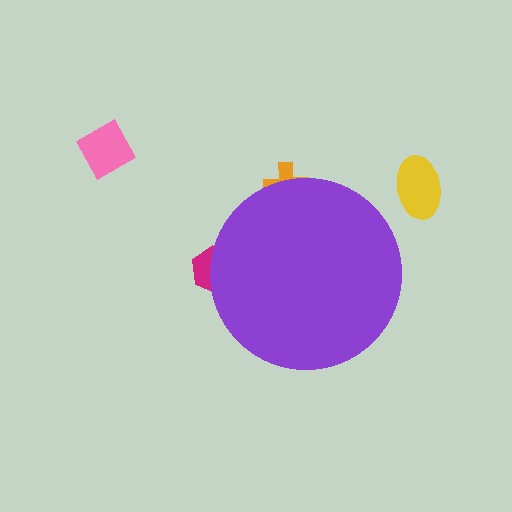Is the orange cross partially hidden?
Yes, the orange cross is partially hidden behind the purple circle.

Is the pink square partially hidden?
No, the pink square is fully visible.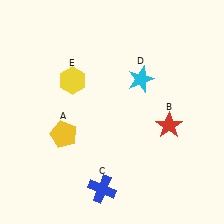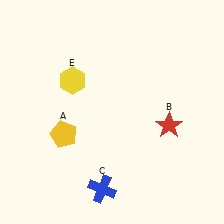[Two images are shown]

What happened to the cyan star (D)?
The cyan star (D) was removed in Image 2. It was in the top-right area of Image 1.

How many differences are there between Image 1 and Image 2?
There is 1 difference between the two images.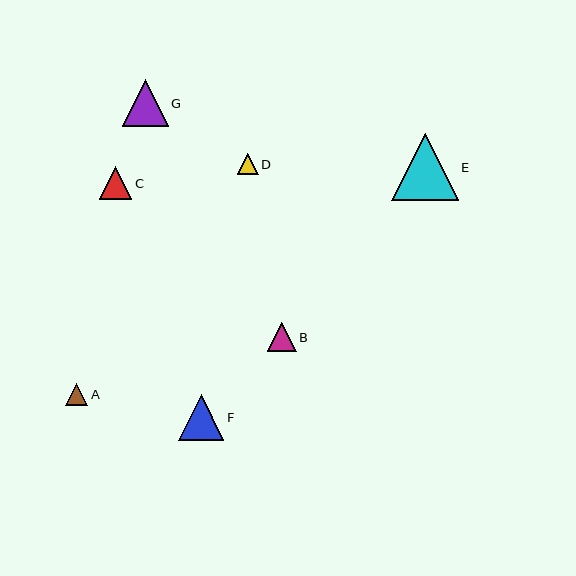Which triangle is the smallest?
Triangle D is the smallest with a size of approximately 20 pixels.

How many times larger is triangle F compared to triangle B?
Triangle F is approximately 1.6 times the size of triangle B.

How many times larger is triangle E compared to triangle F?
Triangle E is approximately 1.5 times the size of triangle F.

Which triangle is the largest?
Triangle E is the largest with a size of approximately 66 pixels.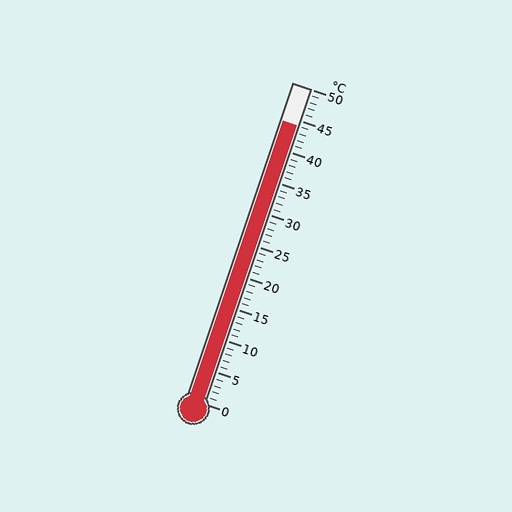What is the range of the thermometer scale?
The thermometer scale ranges from 0°C to 50°C.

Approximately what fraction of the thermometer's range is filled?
The thermometer is filled to approximately 90% of its range.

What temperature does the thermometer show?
The thermometer shows approximately 44°C.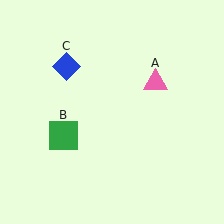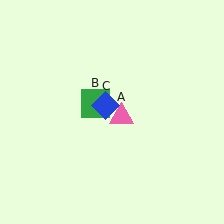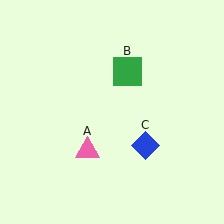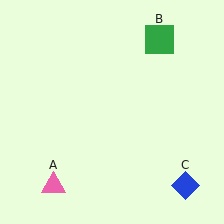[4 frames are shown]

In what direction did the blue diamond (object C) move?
The blue diamond (object C) moved down and to the right.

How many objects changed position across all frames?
3 objects changed position: pink triangle (object A), green square (object B), blue diamond (object C).